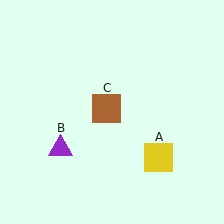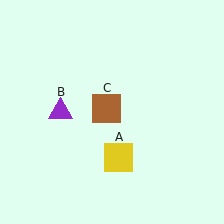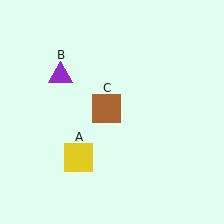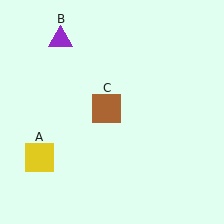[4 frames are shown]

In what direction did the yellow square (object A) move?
The yellow square (object A) moved left.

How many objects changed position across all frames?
2 objects changed position: yellow square (object A), purple triangle (object B).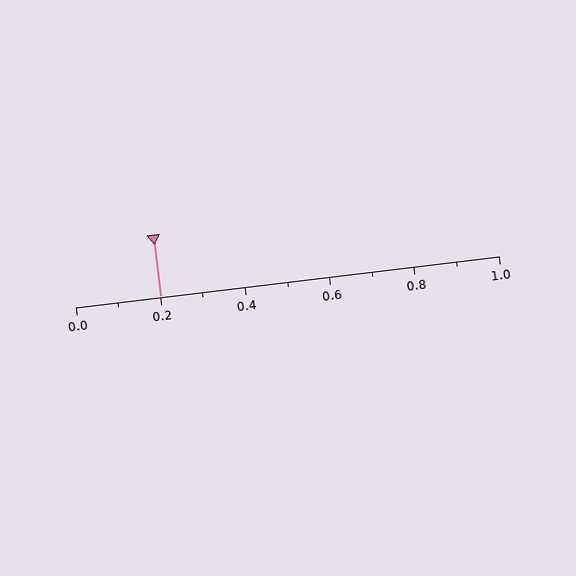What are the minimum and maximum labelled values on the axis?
The axis runs from 0.0 to 1.0.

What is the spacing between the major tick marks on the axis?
The major ticks are spaced 0.2 apart.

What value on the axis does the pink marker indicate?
The marker indicates approximately 0.2.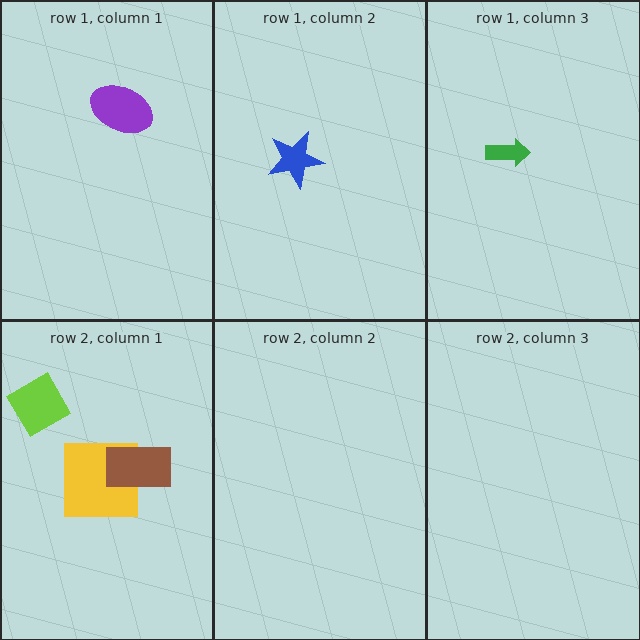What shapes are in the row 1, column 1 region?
The purple ellipse.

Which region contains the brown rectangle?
The row 2, column 1 region.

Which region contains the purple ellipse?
The row 1, column 1 region.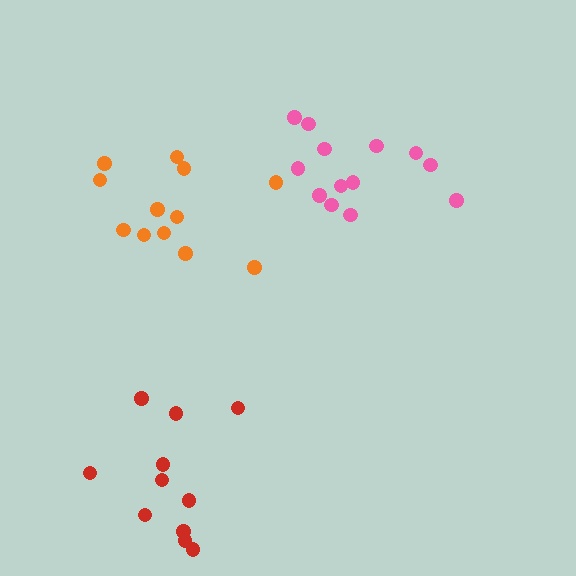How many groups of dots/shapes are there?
There are 3 groups.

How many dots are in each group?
Group 1: 11 dots, Group 2: 12 dots, Group 3: 13 dots (36 total).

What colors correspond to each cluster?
The clusters are colored: red, orange, pink.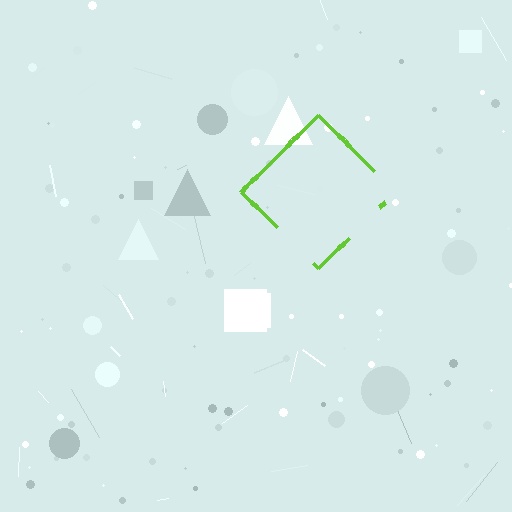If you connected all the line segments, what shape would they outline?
They would outline a diamond.